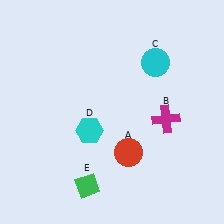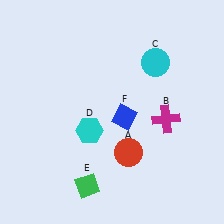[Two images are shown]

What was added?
A blue diamond (F) was added in Image 2.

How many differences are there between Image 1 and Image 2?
There is 1 difference between the two images.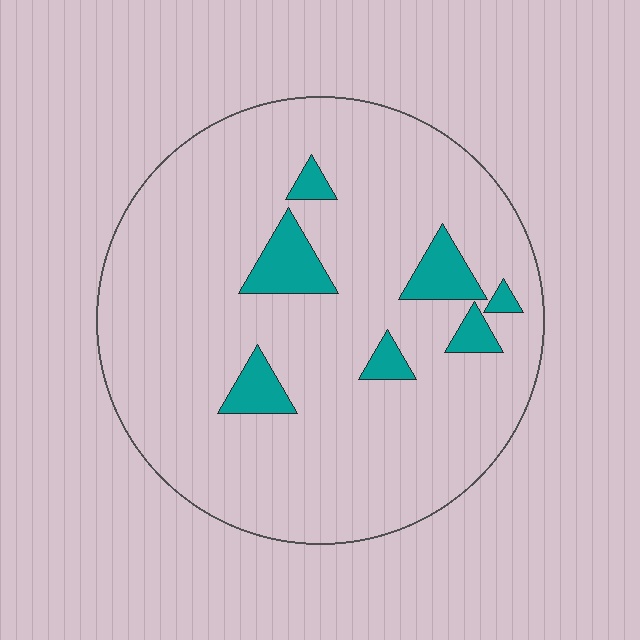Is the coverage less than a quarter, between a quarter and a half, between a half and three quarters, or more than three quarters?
Less than a quarter.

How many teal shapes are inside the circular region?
7.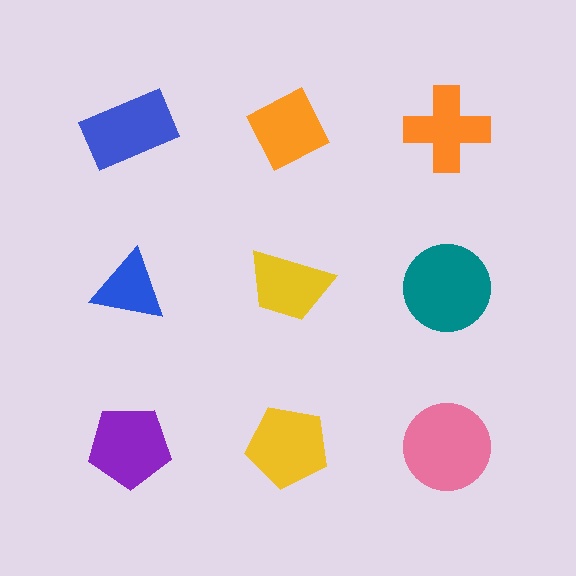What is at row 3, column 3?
A pink circle.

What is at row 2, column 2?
A yellow trapezoid.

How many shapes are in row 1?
3 shapes.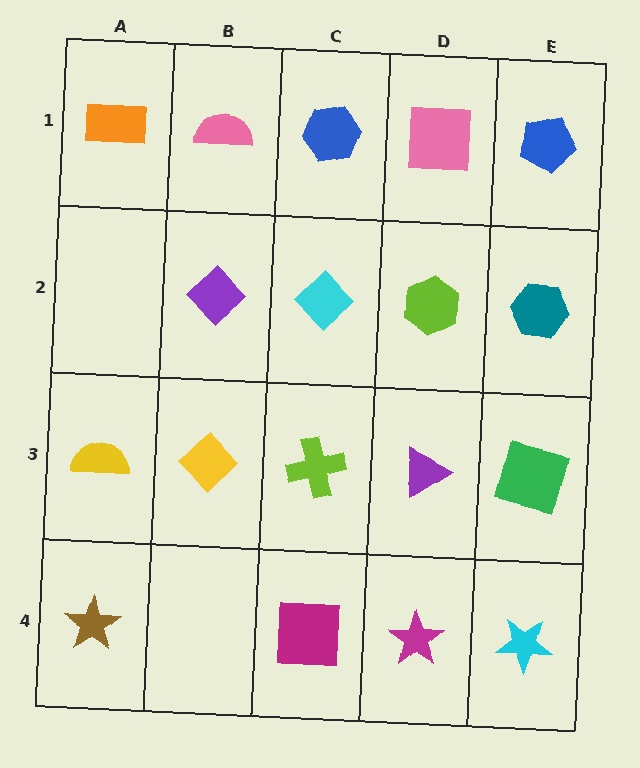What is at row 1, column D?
A pink square.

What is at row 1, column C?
A blue hexagon.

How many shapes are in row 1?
5 shapes.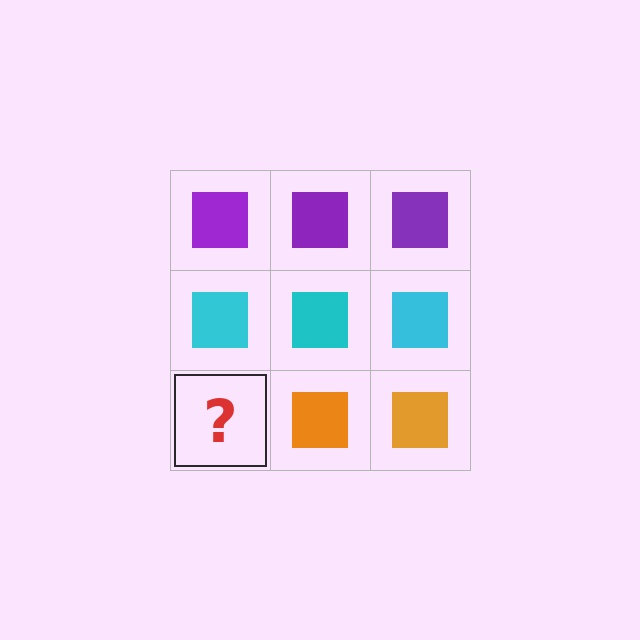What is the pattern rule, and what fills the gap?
The rule is that each row has a consistent color. The gap should be filled with an orange square.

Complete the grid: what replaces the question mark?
The question mark should be replaced with an orange square.